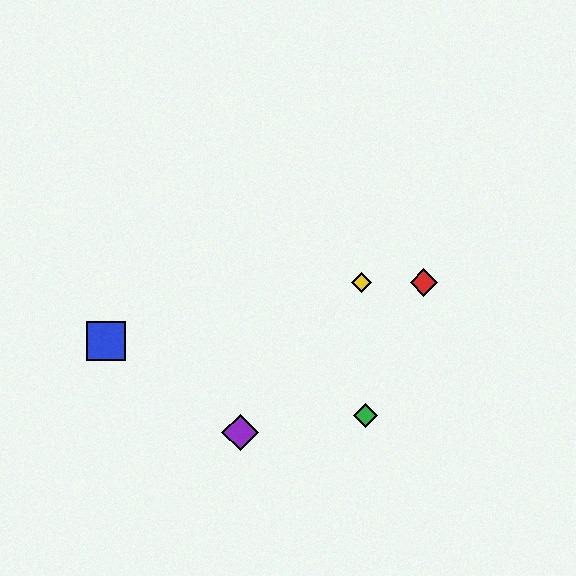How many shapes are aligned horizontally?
2 shapes (the red diamond, the yellow diamond) are aligned horizontally.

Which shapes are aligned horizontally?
The red diamond, the yellow diamond are aligned horizontally.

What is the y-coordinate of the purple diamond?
The purple diamond is at y≈433.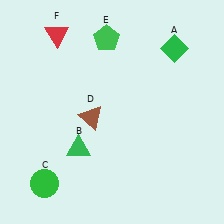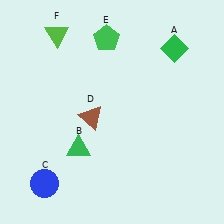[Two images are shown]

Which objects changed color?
C changed from green to blue. F changed from red to lime.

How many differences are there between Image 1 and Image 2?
There are 2 differences between the two images.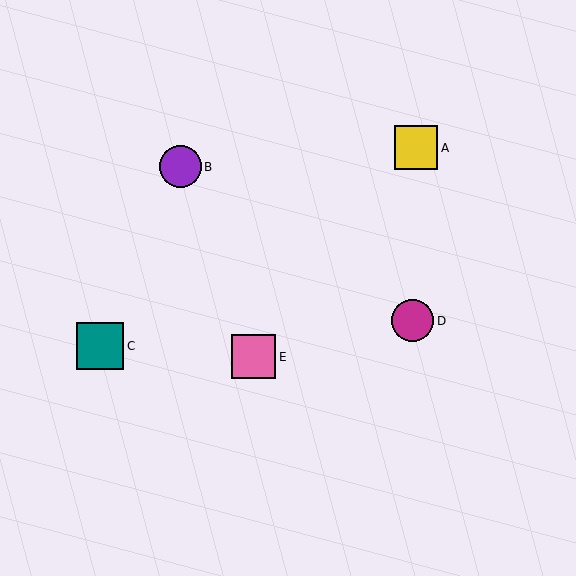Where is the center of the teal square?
The center of the teal square is at (100, 346).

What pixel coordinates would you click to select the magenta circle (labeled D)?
Click at (413, 321) to select the magenta circle D.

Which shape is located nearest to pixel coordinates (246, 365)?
The pink square (labeled E) at (254, 357) is nearest to that location.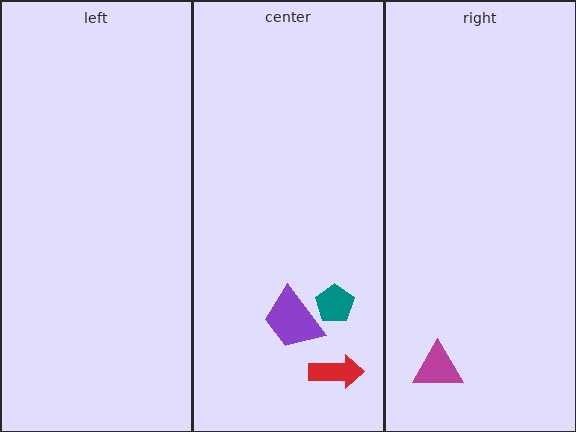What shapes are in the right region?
The magenta triangle.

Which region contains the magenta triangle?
The right region.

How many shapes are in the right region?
1.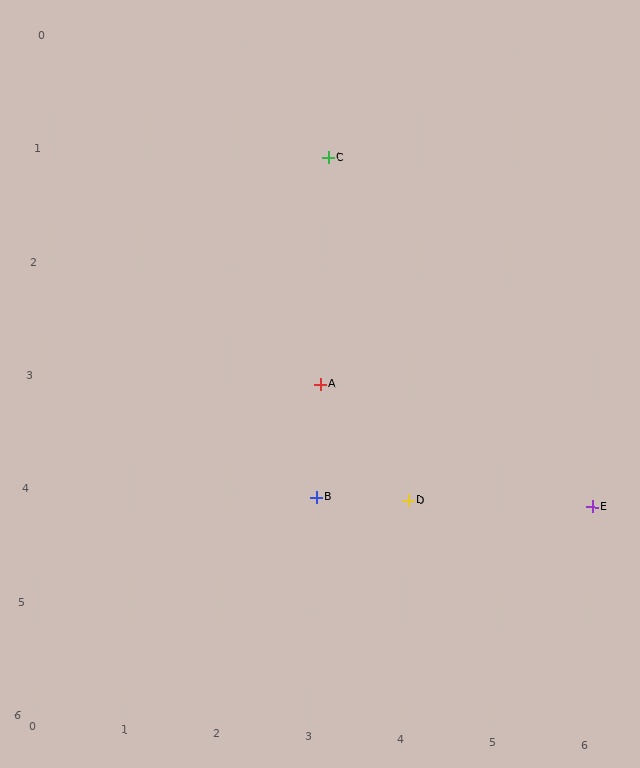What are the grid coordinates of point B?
Point B is at grid coordinates (3, 4).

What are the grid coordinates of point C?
Point C is at grid coordinates (3, 1).